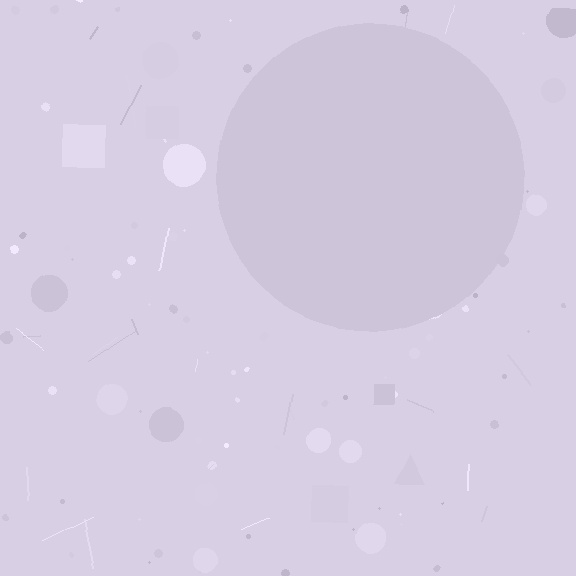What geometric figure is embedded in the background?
A circle is embedded in the background.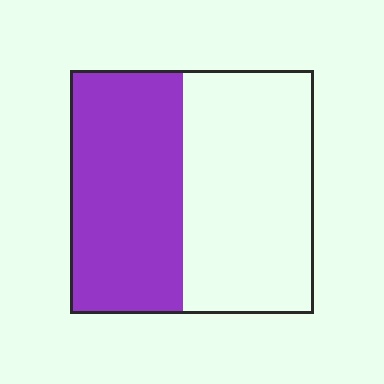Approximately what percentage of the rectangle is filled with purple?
Approximately 45%.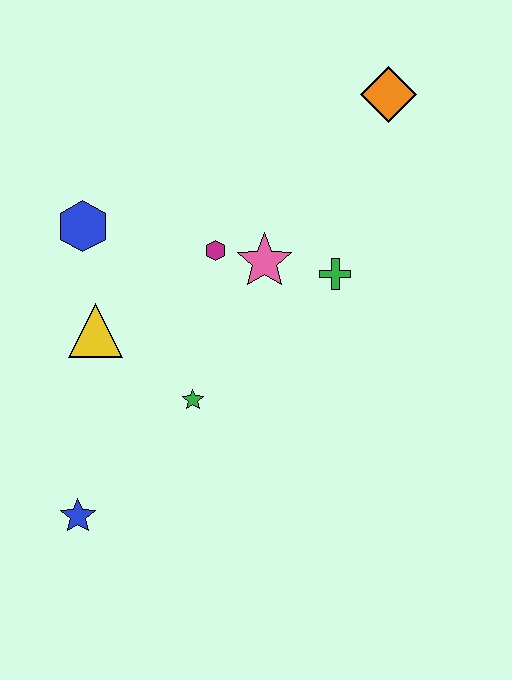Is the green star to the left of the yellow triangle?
No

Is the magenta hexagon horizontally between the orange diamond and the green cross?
No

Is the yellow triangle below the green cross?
Yes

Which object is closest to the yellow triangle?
The blue hexagon is closest to the yellow triangle.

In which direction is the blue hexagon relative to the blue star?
The blue hexagon is above the blue star.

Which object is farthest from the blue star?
The orange diamond is farthest from the blue star.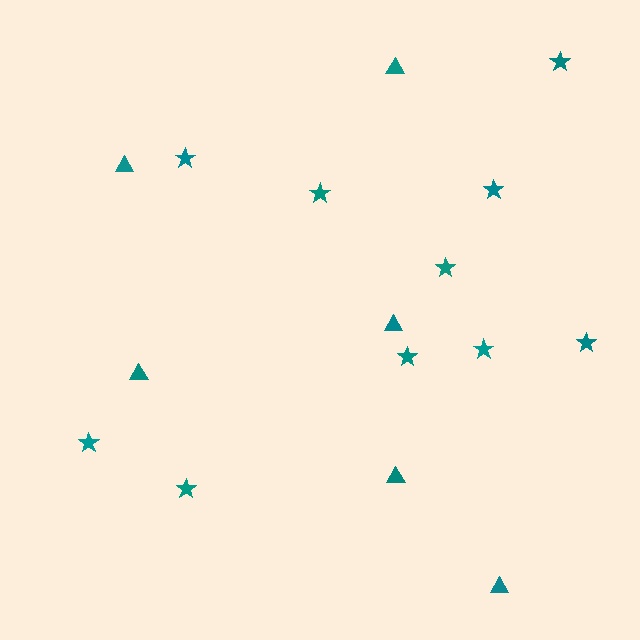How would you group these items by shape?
There are 2 groups: one group of triangles (6) and one group of stars (10).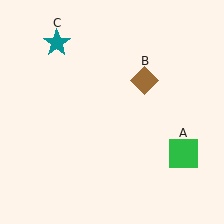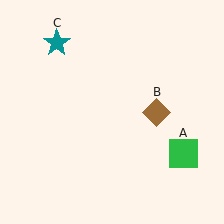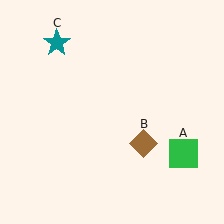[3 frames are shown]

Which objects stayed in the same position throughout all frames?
Green square (object A) and teal star (object C) remained stationary.